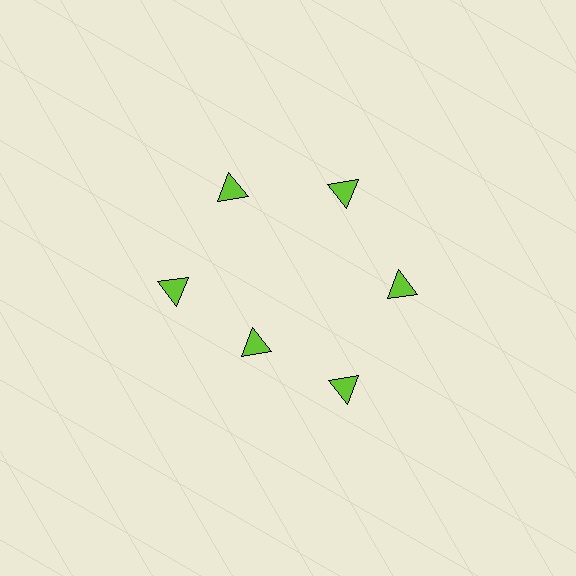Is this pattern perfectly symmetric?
No. The 6 lime triangles are arranged in a ring, but one element near the 7 o'clock position is pulled inward toward the center, breaking the 6-fold rotational symmetry.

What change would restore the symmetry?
The symmetry would be restored by moving it outward, back onto the ring so that all 6 triangles sit at equal angles and equal distance from the center.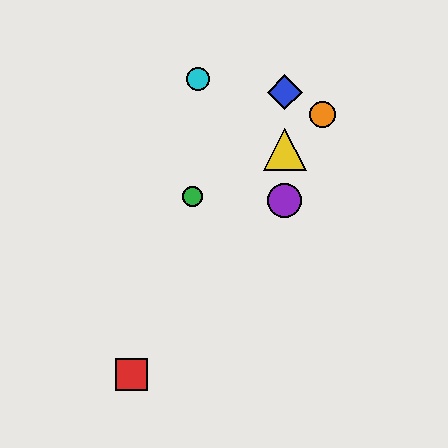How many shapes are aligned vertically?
3 shapes (the blue diamond, the yellow triangle, the purple circle) are aligned vertically.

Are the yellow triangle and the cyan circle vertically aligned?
No, the yellow triangle is at x≈285 and the cyan circle is at x≈198.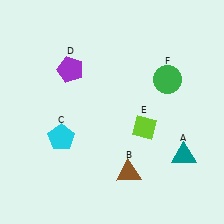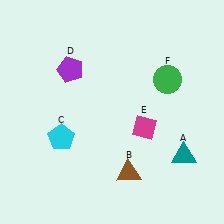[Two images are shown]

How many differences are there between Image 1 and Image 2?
There is 1 difference between the two images.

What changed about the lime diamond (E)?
In Image 1, E is lime. In Image 2, it changed to magenta.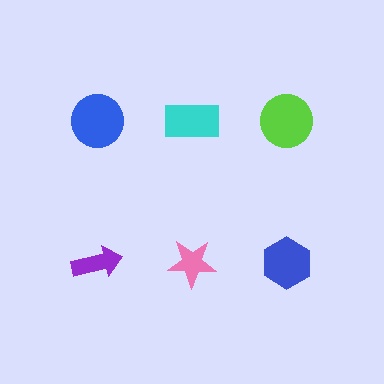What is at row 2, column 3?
A blue hexagon.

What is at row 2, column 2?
A pink star.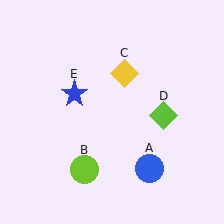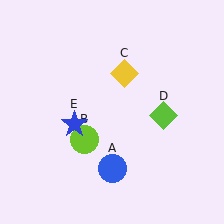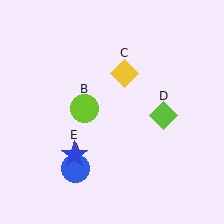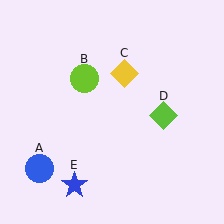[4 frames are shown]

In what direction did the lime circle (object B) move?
The lime circle (object B) moved up.